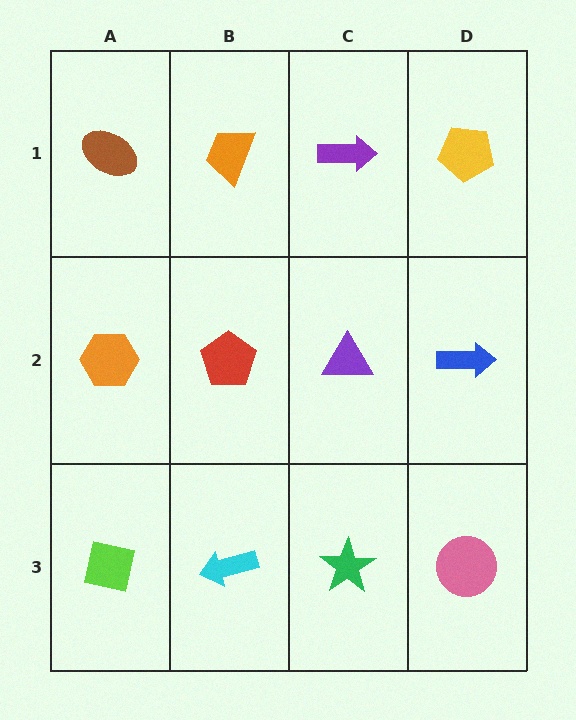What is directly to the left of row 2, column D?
A purple triangle.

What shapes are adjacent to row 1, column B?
A red pentagon (row 2, column B), a brown ellipse (row 1, column A), a purple arrow (row 1, column C).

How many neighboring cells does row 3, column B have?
3.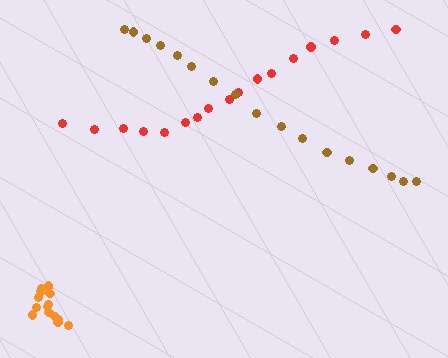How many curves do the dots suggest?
There are 3 distinct paths.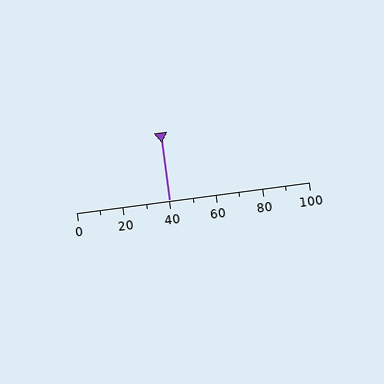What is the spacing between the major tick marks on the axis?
The major ticks are spaced 20 apart.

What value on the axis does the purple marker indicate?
The marker indicates approximately 40.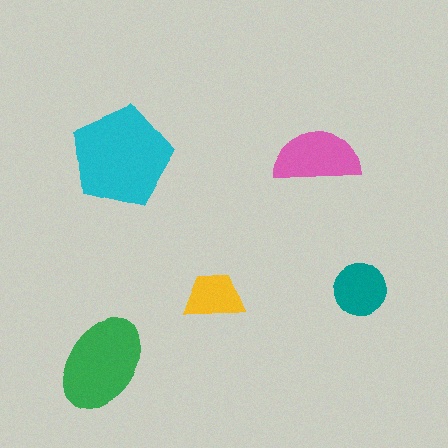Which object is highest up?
The cyan pentagon is topmost.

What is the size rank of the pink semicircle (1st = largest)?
3rd.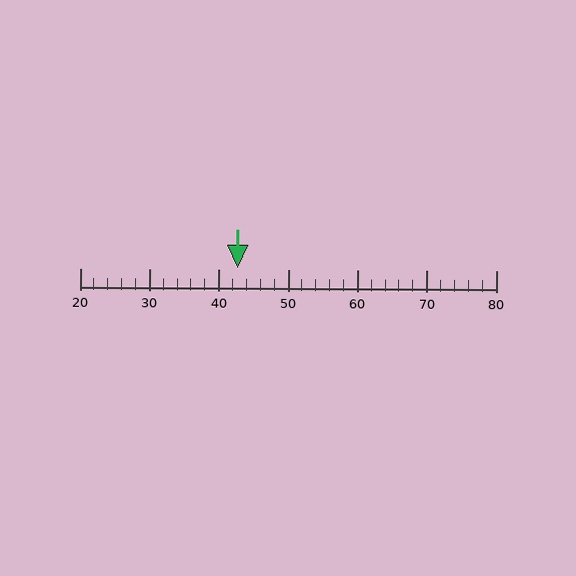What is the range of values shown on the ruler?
The ruler shows values from 20 to 80.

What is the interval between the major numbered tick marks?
The major tick marks are spaced 10 units apart.